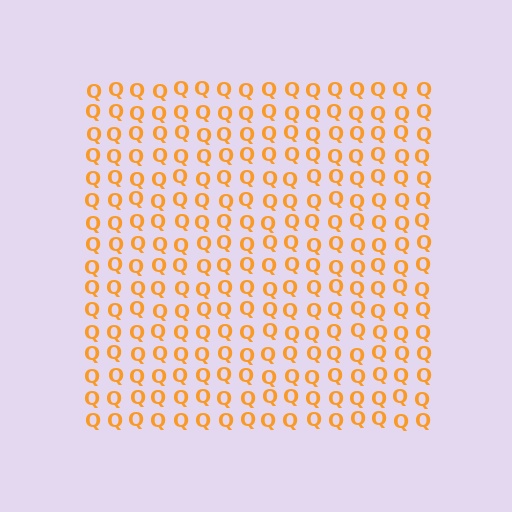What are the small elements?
The small elements are letter Q's.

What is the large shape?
The large shape is a square.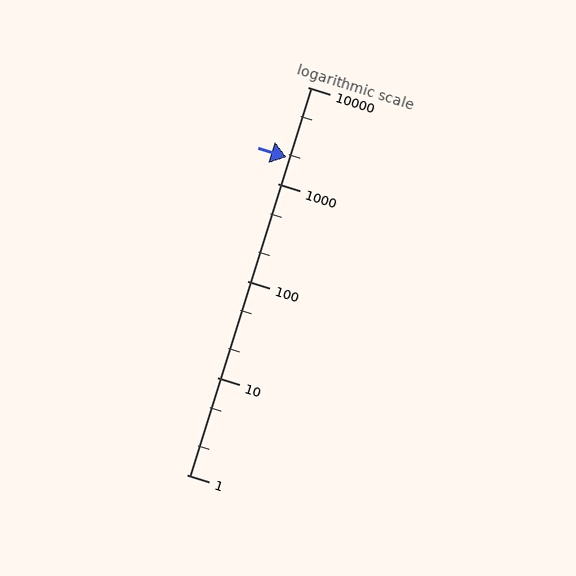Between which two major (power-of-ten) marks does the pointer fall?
The pointer is between 1000 and 10000.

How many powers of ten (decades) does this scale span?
The scale spans 4 decades, from 1 to 10000.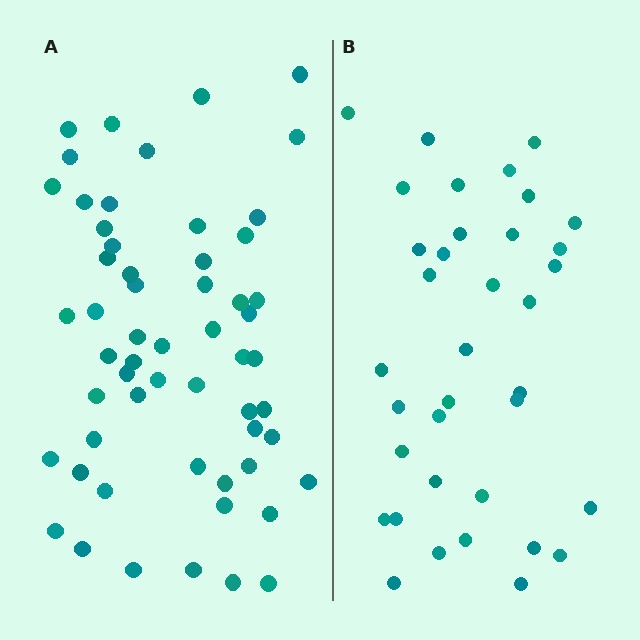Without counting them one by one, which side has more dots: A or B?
Region A (the left region) has more dots.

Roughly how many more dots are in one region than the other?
Region A has approximately 20 more dots than region B.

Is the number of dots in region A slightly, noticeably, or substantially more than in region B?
Region A has substantially more. The ratio is roughly 1.6 to 1.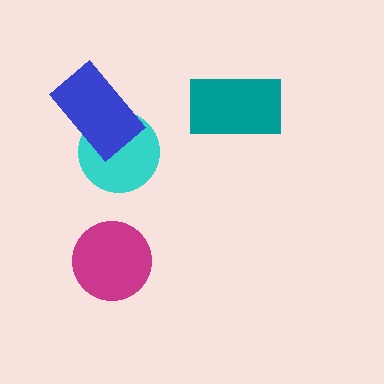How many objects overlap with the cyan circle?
1 object overlaps with the cyan circle.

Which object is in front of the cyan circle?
The blue rectangle is in front of the cyan circle.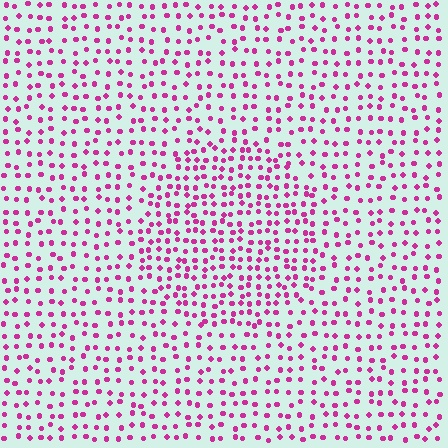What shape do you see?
I see a circle.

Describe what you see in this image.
The image contains small magenta elements arranged at two different densities. A circle-shaped region is visible where the elements are more densely packed than the surrounding area.